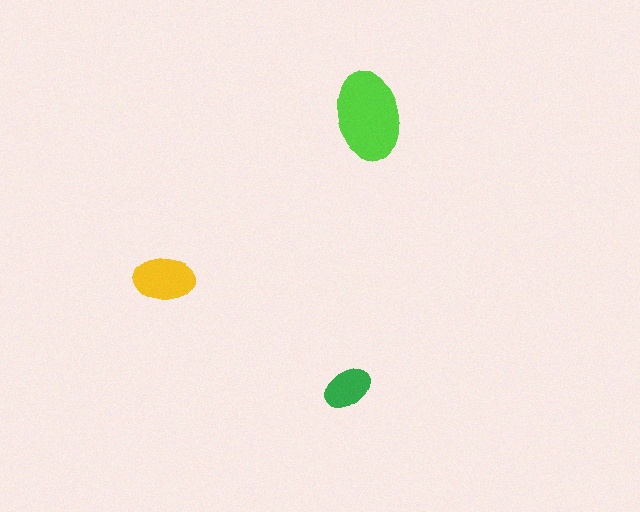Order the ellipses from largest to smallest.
the lime one, the yellow one, the green one.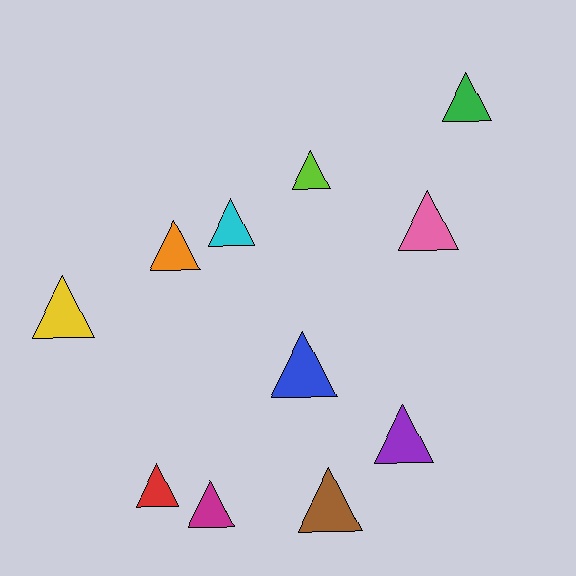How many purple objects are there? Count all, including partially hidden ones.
There is 1 purple object.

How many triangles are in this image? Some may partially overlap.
There are 11 triangles.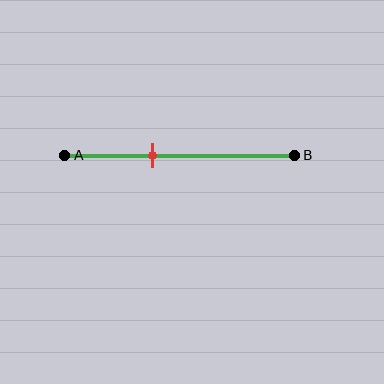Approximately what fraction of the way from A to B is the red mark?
The red mark is approximately 40% of the way from A to B.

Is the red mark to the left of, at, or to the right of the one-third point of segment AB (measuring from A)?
The red mark is to the right of the one-third point of segment AB.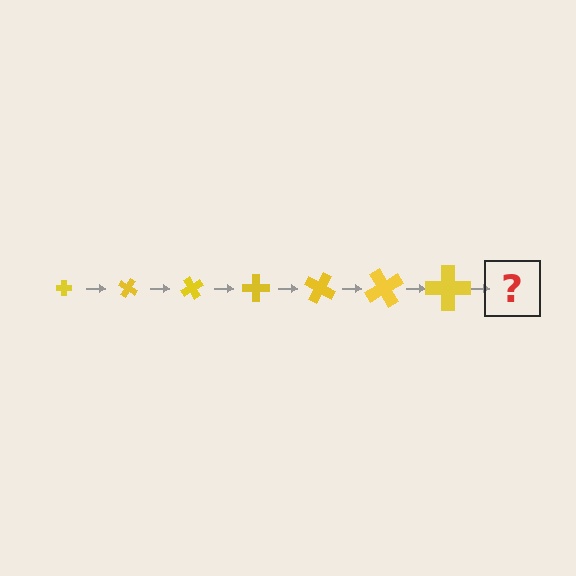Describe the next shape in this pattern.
It should be a cross, larger than the previous one and rotated 210 degrees from the start.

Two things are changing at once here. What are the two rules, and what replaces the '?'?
The two rules are that the cross grows larger each step and it rotates 30 degrees each step. The '?' should be a cross, larger than the previous one and rotated 210 degrees from the start.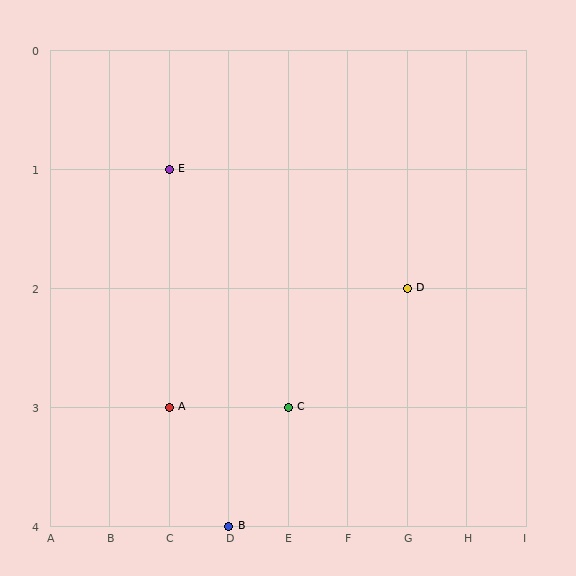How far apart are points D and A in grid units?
Points D and A are 4 columns and 1 row apart (about 4.1 grid units diagonally).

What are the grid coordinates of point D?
Point D is at grid coordinates (G, 2).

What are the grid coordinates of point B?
Point B is at grid coordinates (D, 4).